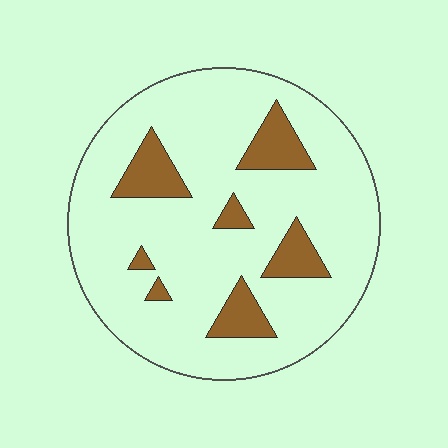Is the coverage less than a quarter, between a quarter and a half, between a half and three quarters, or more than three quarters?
Less than a quarter.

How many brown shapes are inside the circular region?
7.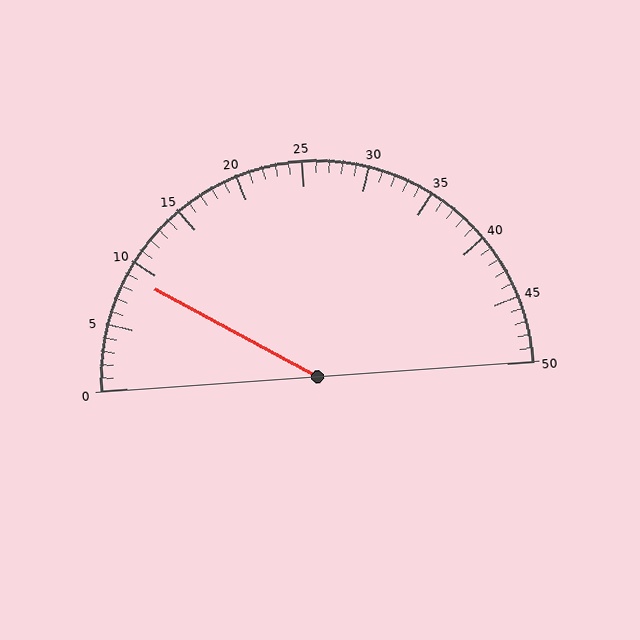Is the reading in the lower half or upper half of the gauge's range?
The reading is in the lower half of the range (0 to 50).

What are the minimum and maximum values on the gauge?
The gauge ranges from 0 to 50.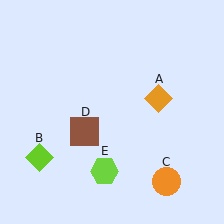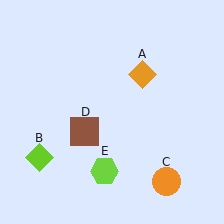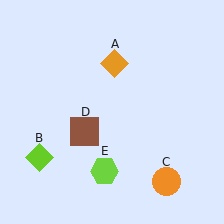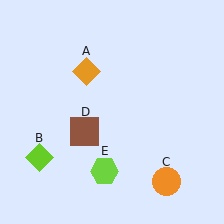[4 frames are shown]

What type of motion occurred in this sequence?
The orange diamond (object A) rotated counterclockwise around the center of the scene.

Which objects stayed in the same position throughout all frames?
Lime diamond (object B) and orange circle (object C) and brown square (object D) and lime hexagon (object E) remained stationary.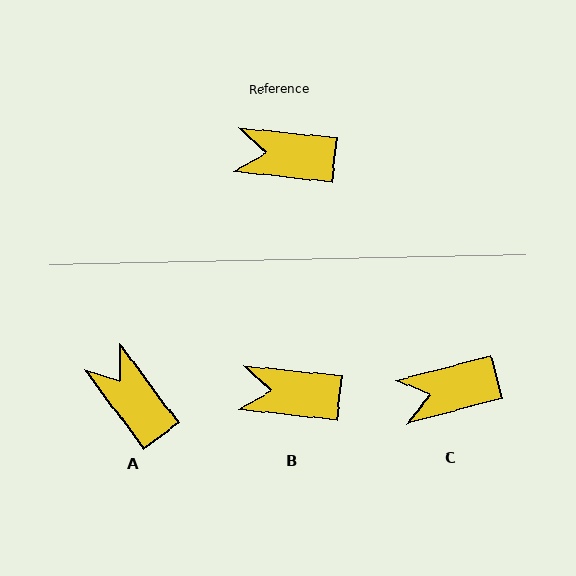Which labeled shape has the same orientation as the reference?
B.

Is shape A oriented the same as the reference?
No, it is off by about 47 degrees.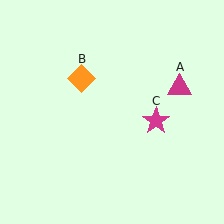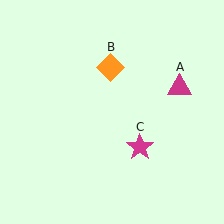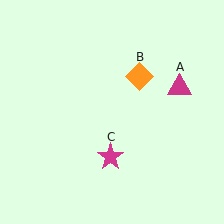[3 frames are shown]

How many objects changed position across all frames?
2 objects changed position: orange diamond (object B), magenta star (object C).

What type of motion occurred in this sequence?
The orange diamond (object B), magenta star (object C) rotated clockwise around the center of the scene.